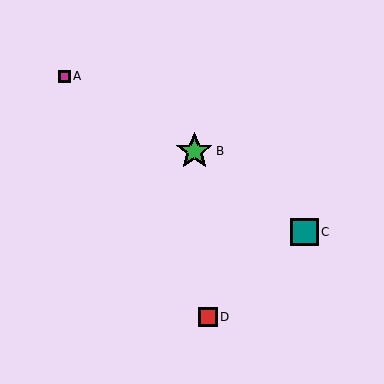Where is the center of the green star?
The center of the green star is at (194, 151).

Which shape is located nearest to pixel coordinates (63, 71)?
The magenta square (labeled A) at (64, 76) is nearest to that location.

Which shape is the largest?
The green star (labeled B) is the largest.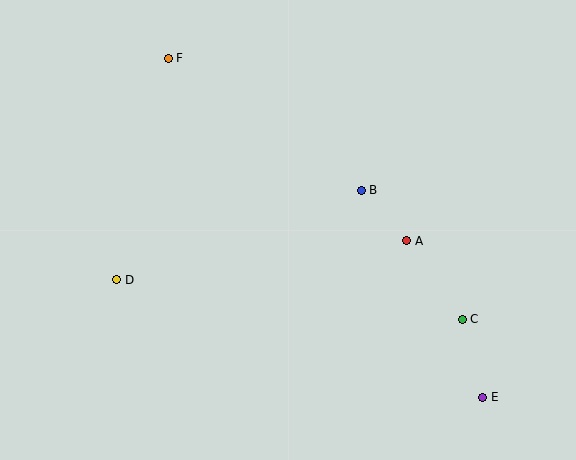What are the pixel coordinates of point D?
Point D is at (117, 280).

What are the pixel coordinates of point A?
Point A is at (407, 241).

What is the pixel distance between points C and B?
The distance between C and B is 164 pixels.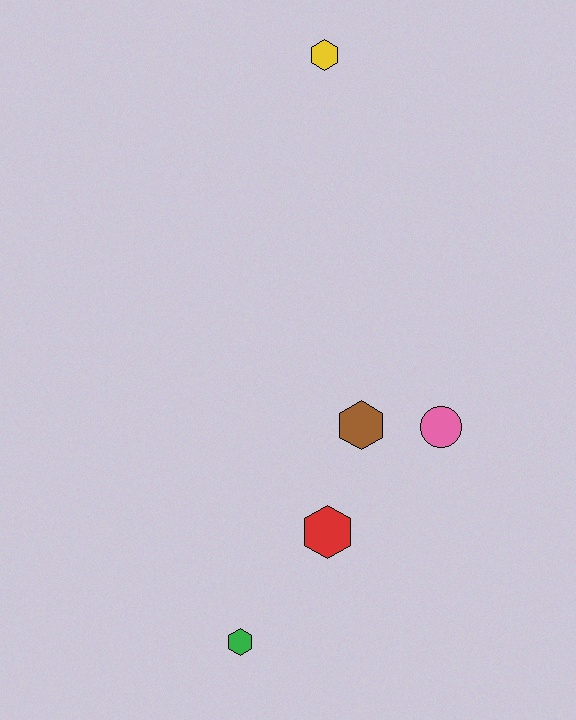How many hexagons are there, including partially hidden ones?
There are 4 hexagons.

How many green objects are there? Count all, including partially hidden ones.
There is 1 green object.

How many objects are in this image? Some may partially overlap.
There are 5 objects.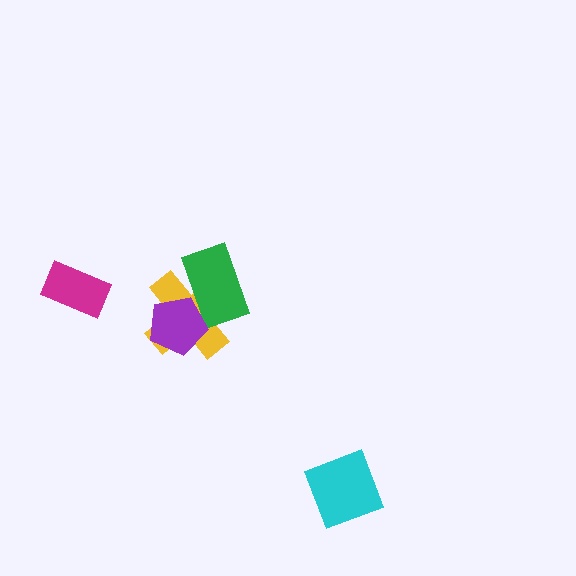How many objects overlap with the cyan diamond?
0 objects overlap with the cyan diamond.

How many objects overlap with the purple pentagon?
2 objects overlap with the purple pentagon.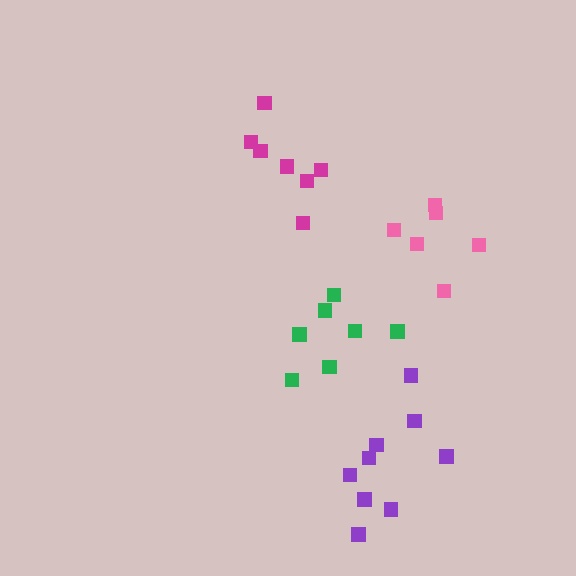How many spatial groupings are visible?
There are 4 spatial groupings.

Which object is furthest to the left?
The magenta cluster is leftmost.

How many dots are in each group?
Group 1: 6 dots, Group 2: 7 dots, Group 3: 7 dots, Group 4: 9 dots (29 total).